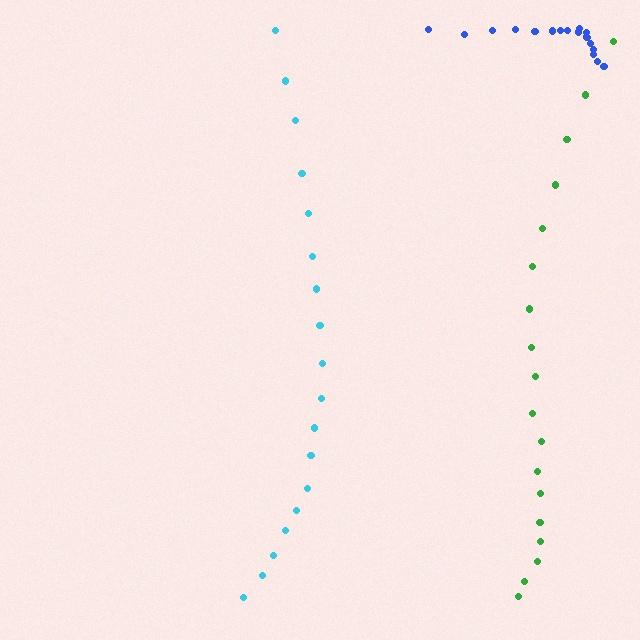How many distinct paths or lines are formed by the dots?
There are 3 distinct paths.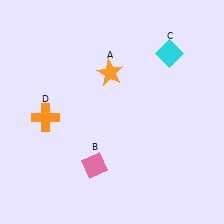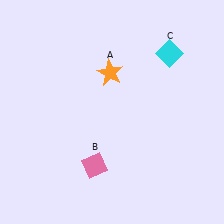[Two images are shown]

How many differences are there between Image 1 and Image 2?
There is 1 difference between the two images.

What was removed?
The orange cross (D) was removed in Image 2.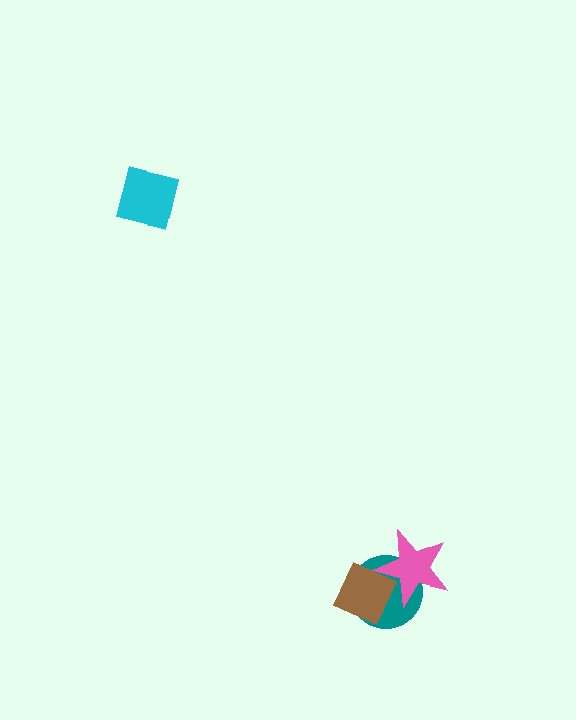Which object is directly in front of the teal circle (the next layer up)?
The brown diamond is directly in front of the teal circle.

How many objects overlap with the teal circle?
2 objects overlap with the teal circle.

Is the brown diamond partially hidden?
Yes, it is partially covered by another shape.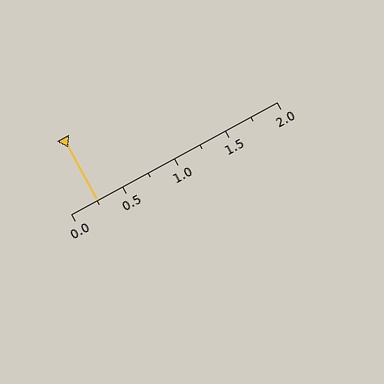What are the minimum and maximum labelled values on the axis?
The axis runs from 0.0 to 2.0.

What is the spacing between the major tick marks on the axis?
The major ticks are spaced 0.5 apart.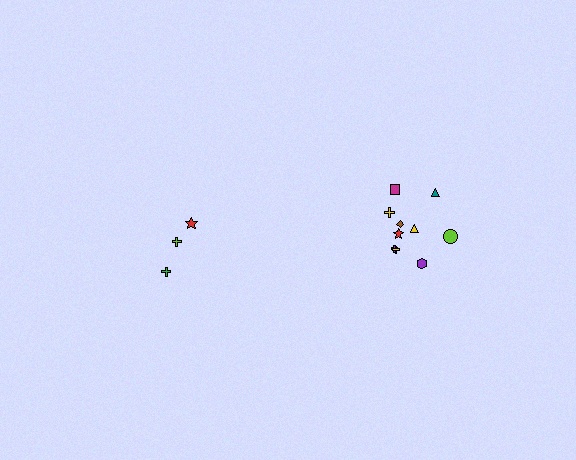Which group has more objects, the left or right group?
The right group.